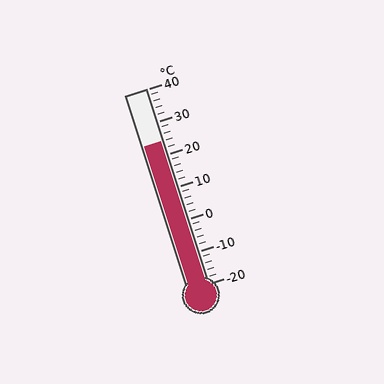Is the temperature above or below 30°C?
The temperature is below 30°C.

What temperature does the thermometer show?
The thermometer shows approximately 24°C.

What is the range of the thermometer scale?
The thermometer scale ranges from -20°C to 40°C.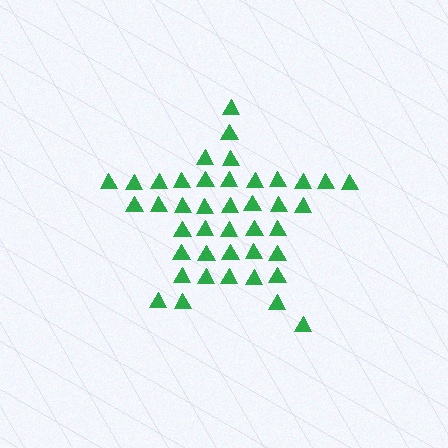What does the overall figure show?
The overall figure shows a star.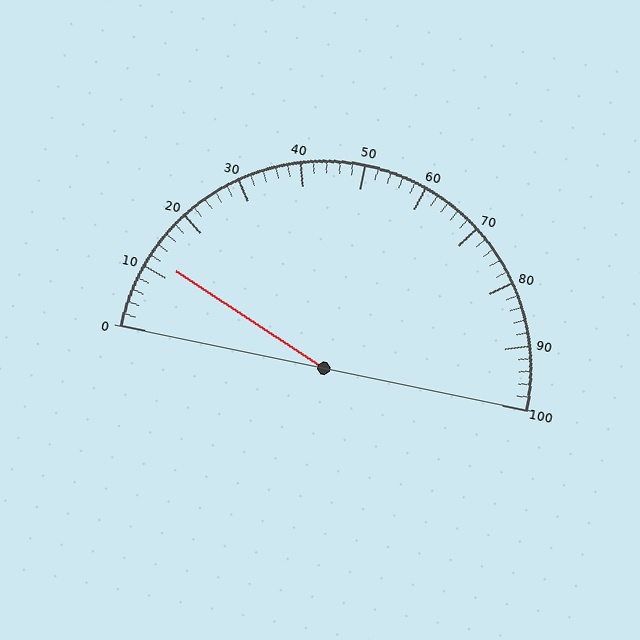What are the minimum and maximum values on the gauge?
The gauge ranges from 0 to 100.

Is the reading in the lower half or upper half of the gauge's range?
The reading is in the lower half of the range (0 to 100).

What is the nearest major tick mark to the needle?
The nearest major tick mark is 10.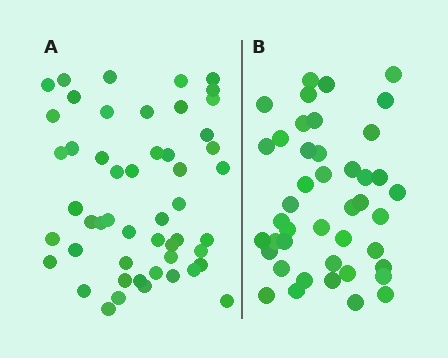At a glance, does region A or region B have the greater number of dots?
Region A (the left region) has more dots.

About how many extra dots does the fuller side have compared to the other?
Region A has roughly 8 or so more dots than region B.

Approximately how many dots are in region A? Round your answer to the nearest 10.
About 50 dots. (The exact count is 51, which rounds to 50.)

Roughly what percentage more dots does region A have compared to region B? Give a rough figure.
About 20% more.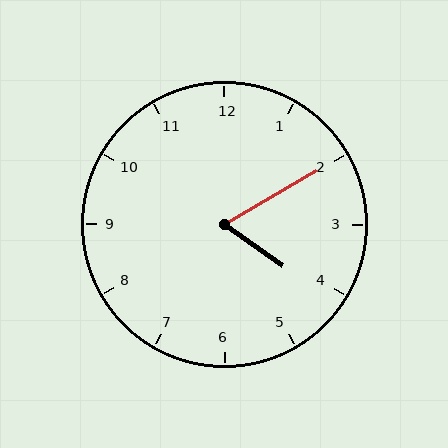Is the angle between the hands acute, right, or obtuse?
It is acute.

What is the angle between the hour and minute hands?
Approximately 65 degrees.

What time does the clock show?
4:10.